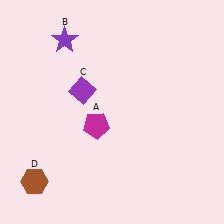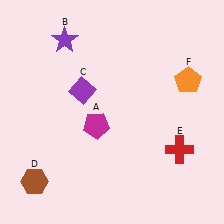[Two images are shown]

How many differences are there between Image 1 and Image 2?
There are 2 differences between the two images.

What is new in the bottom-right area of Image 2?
A red cross (E) was added in the bottom-right area of Image 2.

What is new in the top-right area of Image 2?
An orange pentagon (F) was added in the top-right area of Image 2.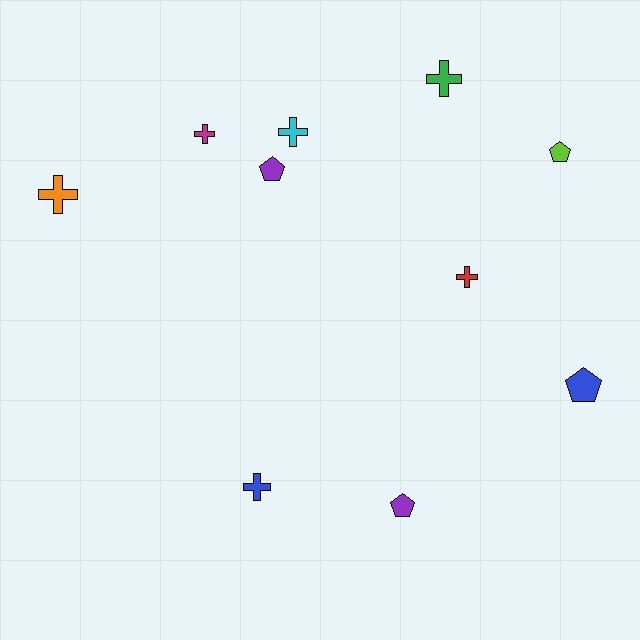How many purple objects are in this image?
There are 2 purple objects.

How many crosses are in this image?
There are 6 crosses.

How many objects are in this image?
There are 10 objects.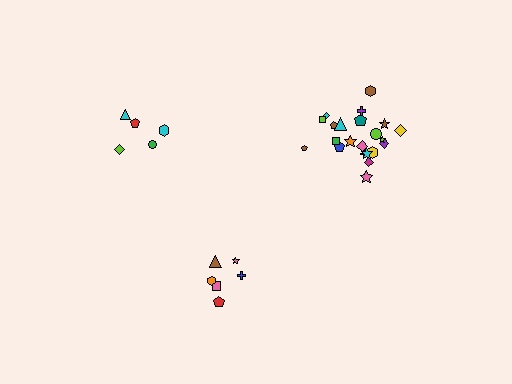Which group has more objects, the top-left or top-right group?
The top-right group.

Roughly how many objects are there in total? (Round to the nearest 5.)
Roughly 35 objects in total.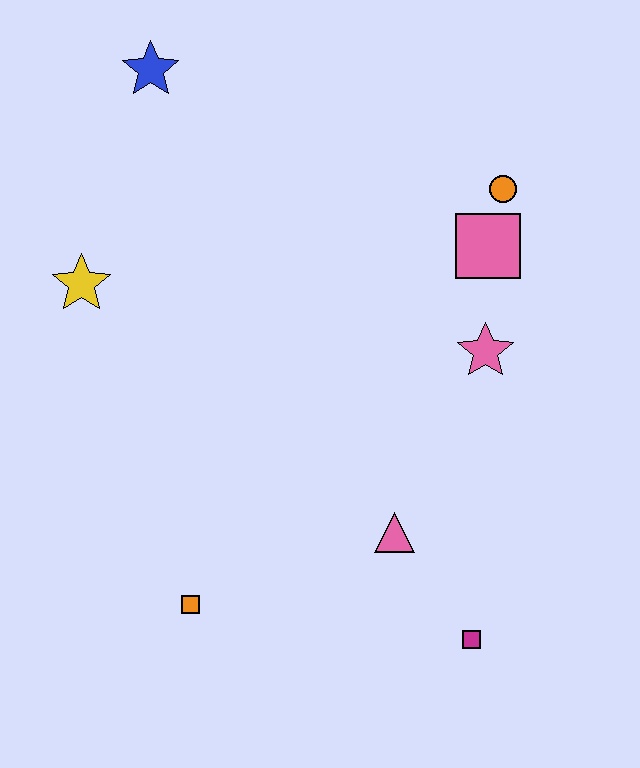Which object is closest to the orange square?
The pink triangle is closest to the orange square.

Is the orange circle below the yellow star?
No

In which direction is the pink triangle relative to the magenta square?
The pink triangle is above the magenta square.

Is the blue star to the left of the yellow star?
No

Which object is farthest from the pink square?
The orange square is farthest from the pink square.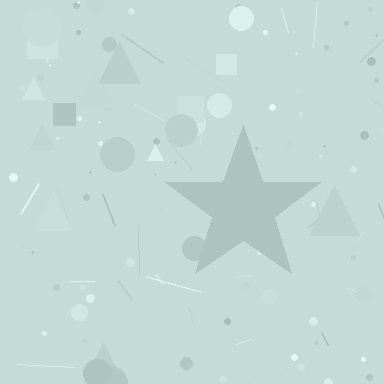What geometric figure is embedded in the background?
A star is embedded in the background.